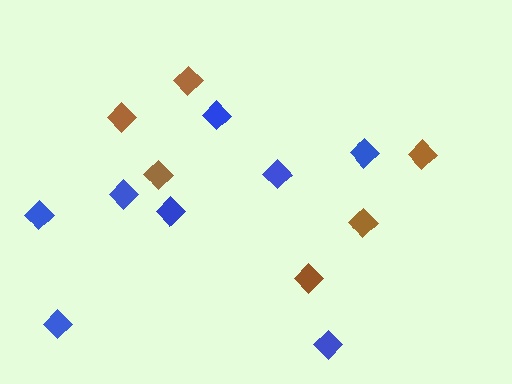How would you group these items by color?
There are 2 groups: one group of blue diamonds (8) and one group of brown diamonds (6).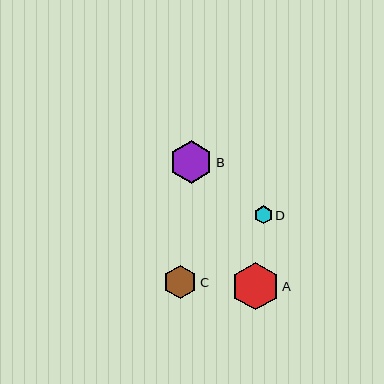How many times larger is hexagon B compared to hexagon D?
Hexagon B is approximately 2.4 times the size of hexagon D.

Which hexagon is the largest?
Hexagon A is the largest with a size of approximately 48 pixels.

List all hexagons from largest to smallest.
From largest to smallest: A, B, C, D.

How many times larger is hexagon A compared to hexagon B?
Hexagon A is approximately 1.1 times the size of hexagon B.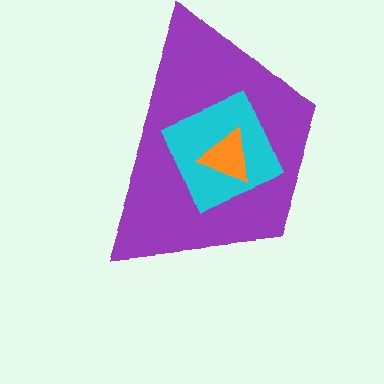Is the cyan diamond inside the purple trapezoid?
Yes.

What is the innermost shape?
The orange triangle.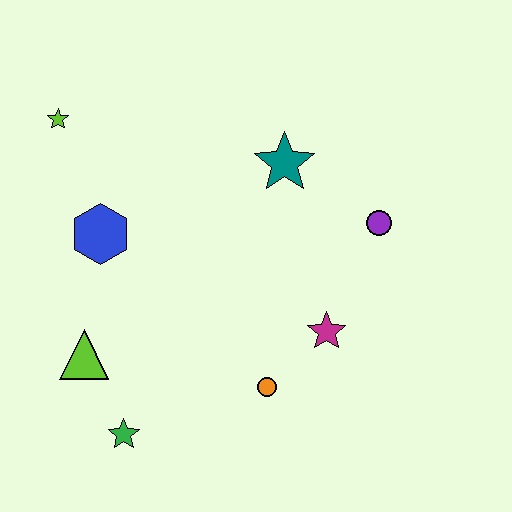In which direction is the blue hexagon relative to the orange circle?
The blue hexagon is to the left of the orange circle.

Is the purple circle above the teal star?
No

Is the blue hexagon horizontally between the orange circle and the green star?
No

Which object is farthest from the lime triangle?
The purple circle is farthest from the lime triangle.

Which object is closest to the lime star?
The blue hexagon is closest to the lime star.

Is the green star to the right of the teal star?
No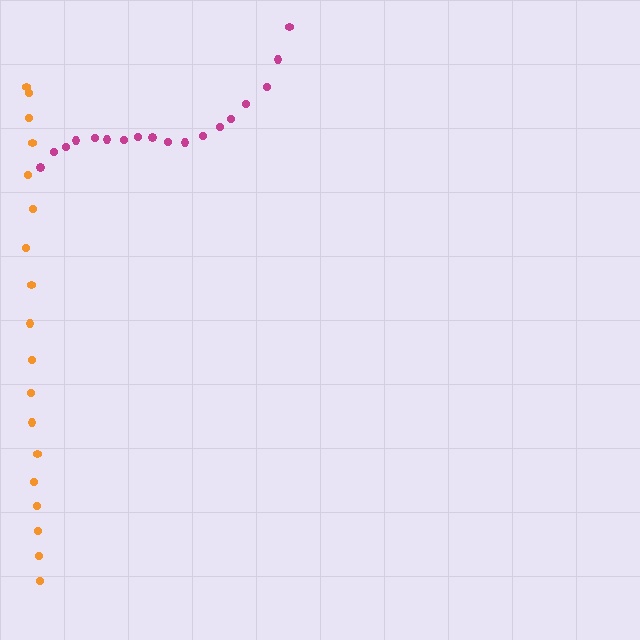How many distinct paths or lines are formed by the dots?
There are 2 distinct paths.